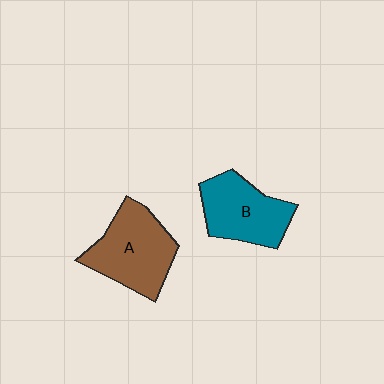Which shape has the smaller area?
Shape B (teal).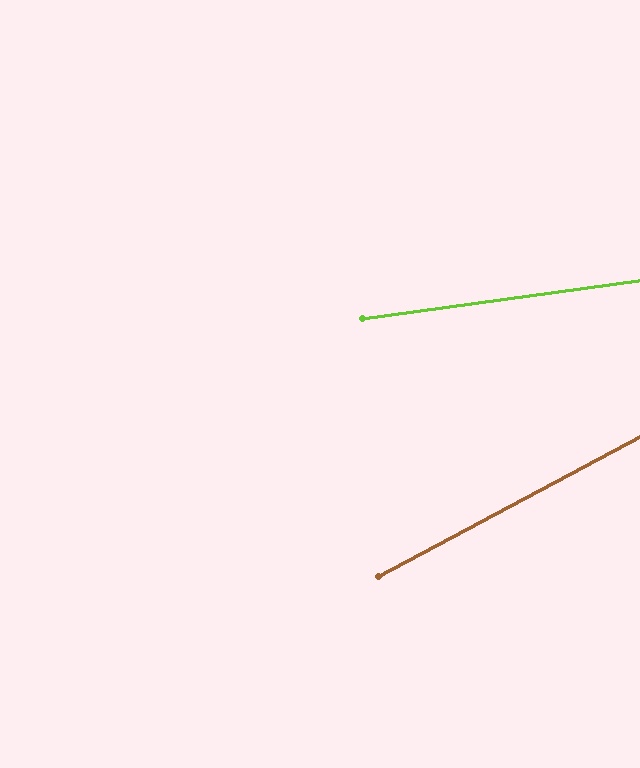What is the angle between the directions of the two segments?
Approximately 20 degrees.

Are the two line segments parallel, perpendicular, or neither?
Neither parallel nor perpendicular — they differ by about 20°.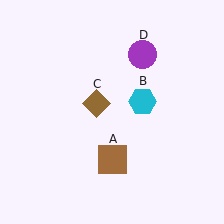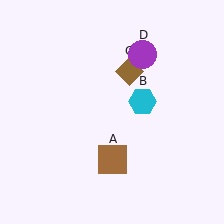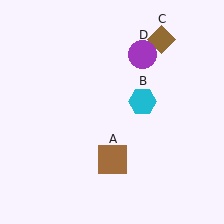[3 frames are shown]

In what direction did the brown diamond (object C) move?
The brown diamond (object C) moved up and to the right.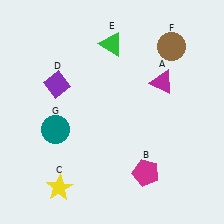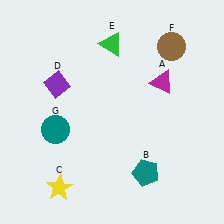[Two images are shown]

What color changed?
The pentagon (B) changed from magenta in Image 1 to teal in Image 2.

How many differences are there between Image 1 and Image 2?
There is 1 difference between the two images.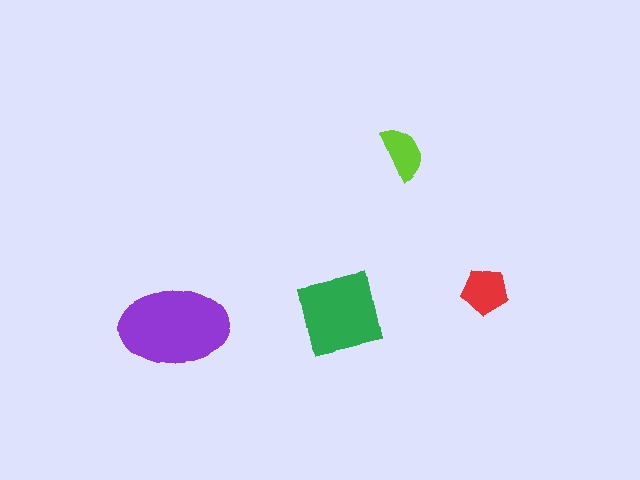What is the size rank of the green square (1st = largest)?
2nd.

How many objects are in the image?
There are 4 objects in the image.